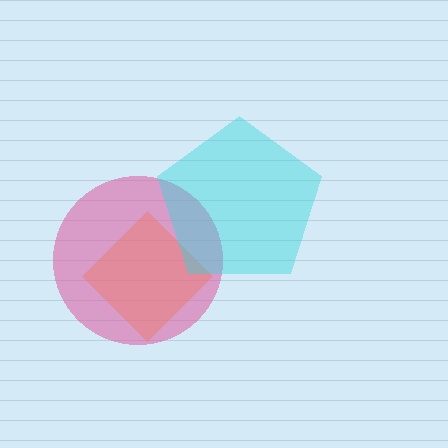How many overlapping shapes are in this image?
There are 3 overlapping shapes in the image.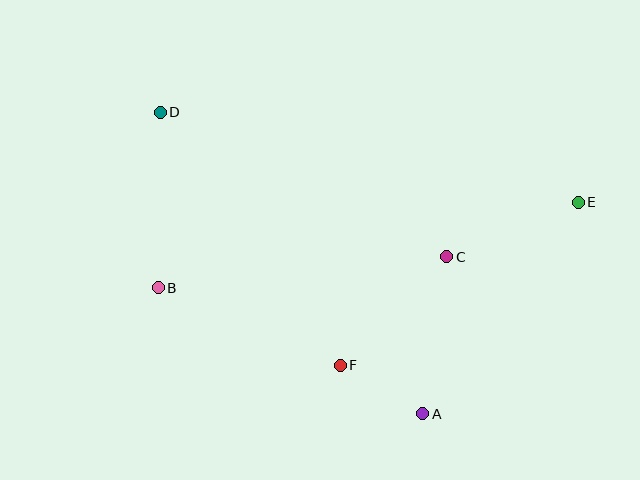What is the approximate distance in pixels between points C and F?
The distance between C and F is approximately 152 pixels.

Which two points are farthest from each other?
Points B and E are farthest from each other.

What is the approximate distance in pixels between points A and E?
The distance between A and E is approximately 263 pixels.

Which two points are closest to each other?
Points A and F are closest to each other.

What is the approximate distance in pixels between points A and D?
The distance between A and D is approximately 400 pixels.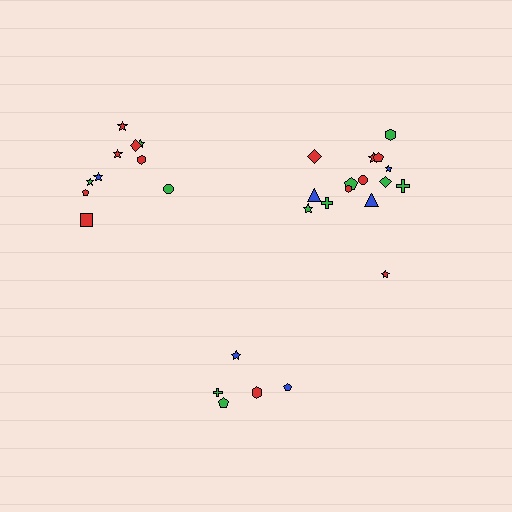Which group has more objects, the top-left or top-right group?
The top-right group.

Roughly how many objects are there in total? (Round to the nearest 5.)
Roughly 30 objects in total.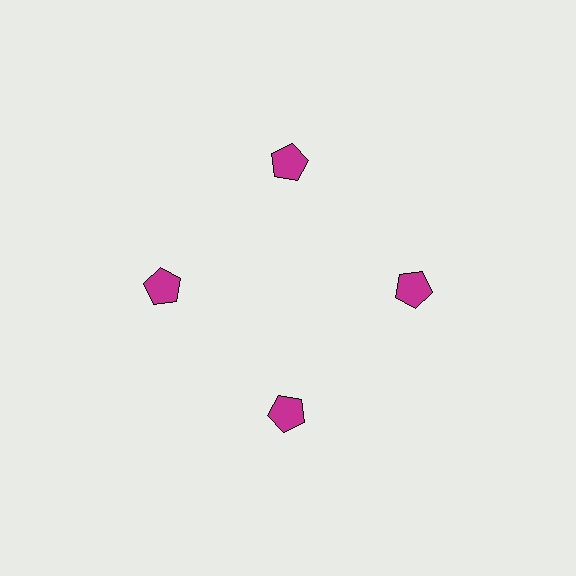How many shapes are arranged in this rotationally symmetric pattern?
There are 4 shapes, arranged in 4 groups of 1.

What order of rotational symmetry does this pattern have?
This pattern has 4-fold rotational symmetry.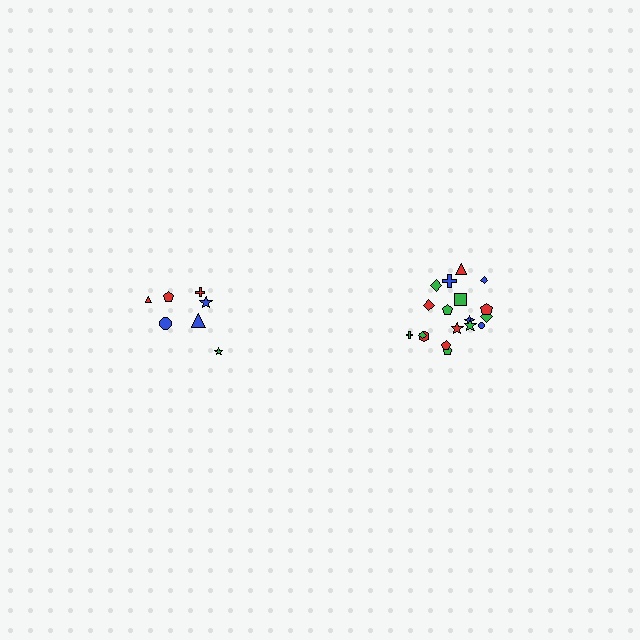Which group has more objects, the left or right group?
The right group.